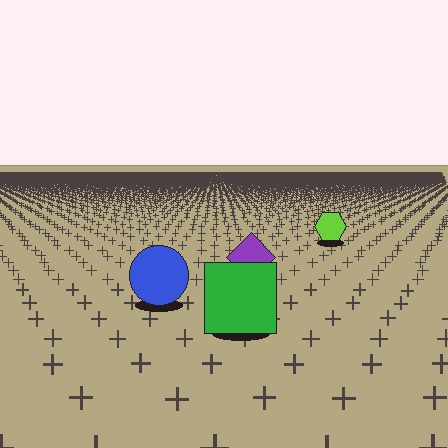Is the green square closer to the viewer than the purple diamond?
Yes. The green square is closer — you can tell from the texture gradient: the ground texture is coarser near it.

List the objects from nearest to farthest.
From nearest to farthest: the green square, the blue circle, the purple diamond, the lime hexagon.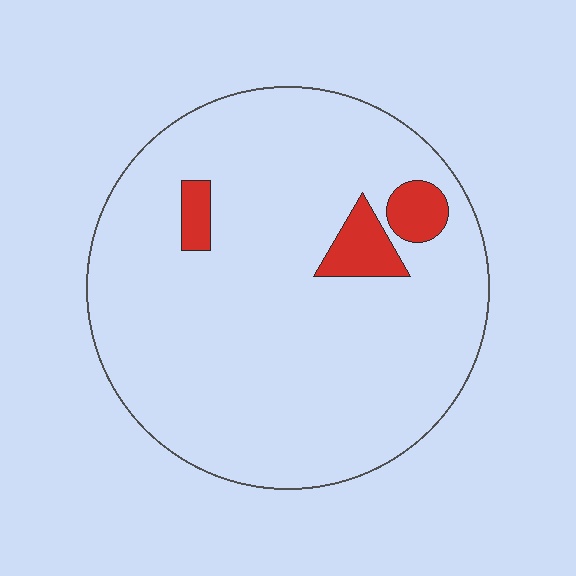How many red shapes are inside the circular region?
3.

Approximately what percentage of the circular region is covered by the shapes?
Approximately 5%.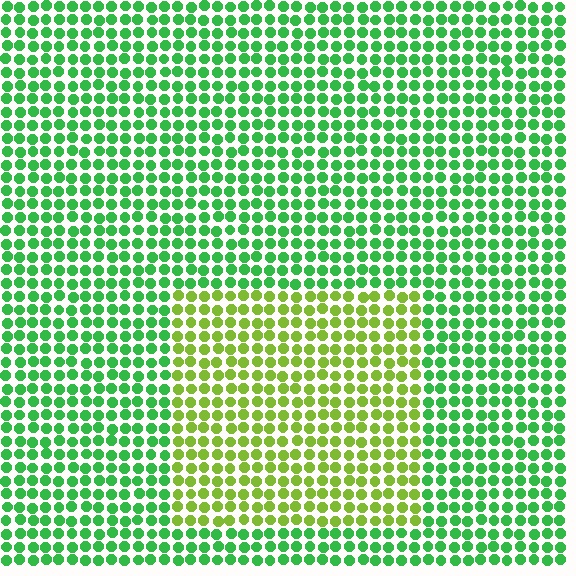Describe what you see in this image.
The image is filled with small green elements in a uniform arrangement. A rectangle-shaped region is visible where the elements are tinted to a slightly different hue, forming a subtle color boundary.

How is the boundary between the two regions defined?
The boundary is defined purely by a slight shift in hue (about 43 degrees). Spacing, size, and orientation are identical on both sides.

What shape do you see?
I see a rectangle.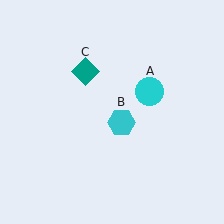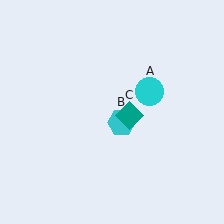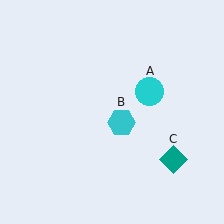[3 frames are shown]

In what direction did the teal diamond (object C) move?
The teal diamond (object C) moved down and to the right.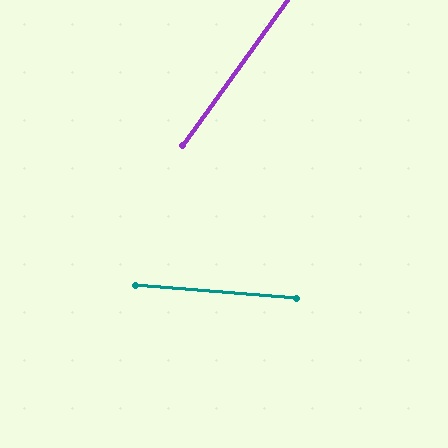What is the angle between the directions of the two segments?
Approximately 59 degrees.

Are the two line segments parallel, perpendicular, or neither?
Neither parallel nor perpendicular — they differ by about 59°.